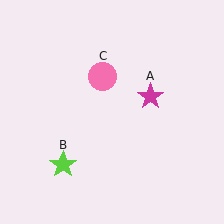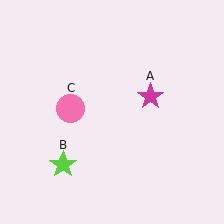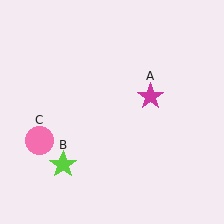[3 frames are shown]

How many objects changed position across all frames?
1 object changed position: pink circle (object C).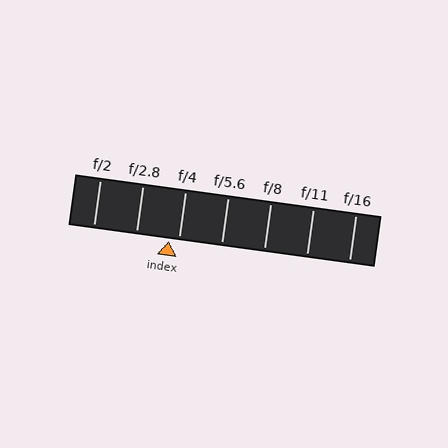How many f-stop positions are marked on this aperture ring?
There are 7 f-stop positions marked.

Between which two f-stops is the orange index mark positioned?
The index mark is between f/2.8 and f/4.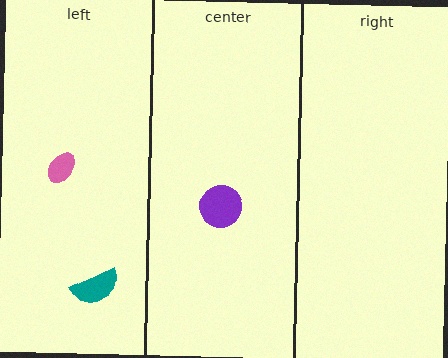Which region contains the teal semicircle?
The left region.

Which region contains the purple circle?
The center region.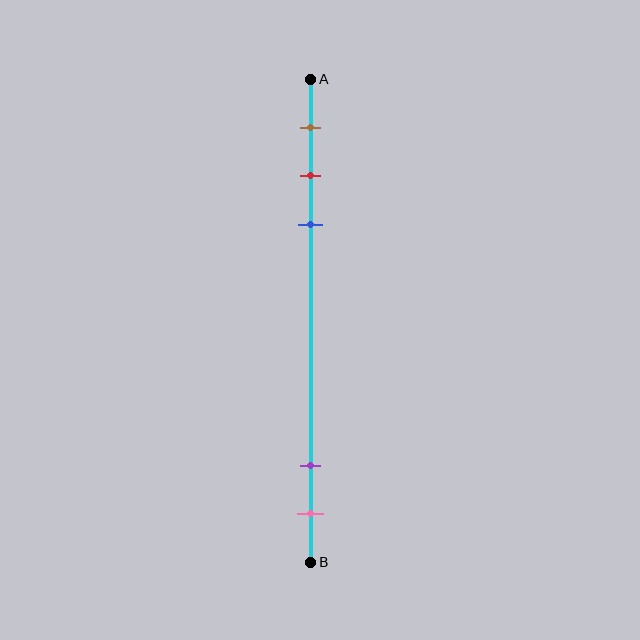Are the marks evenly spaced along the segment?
No, the marks are not evenly spaced.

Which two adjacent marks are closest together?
The red and blue marks are the closest adjacent pair.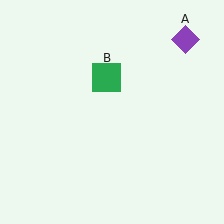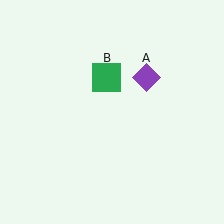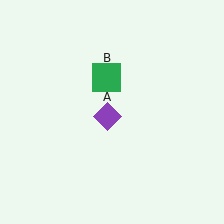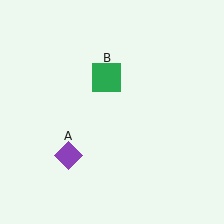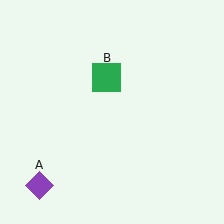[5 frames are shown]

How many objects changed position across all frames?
1 object changed position: purple diamond (object A).